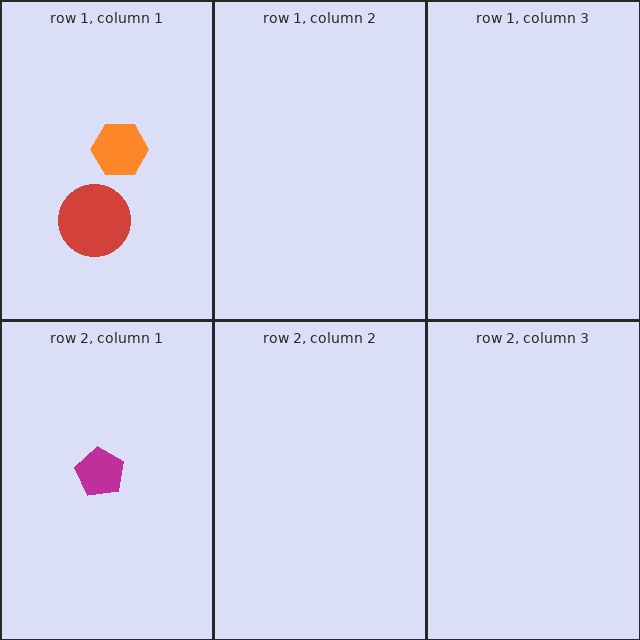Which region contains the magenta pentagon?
The row 2, column 1 region.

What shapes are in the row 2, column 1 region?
The magenta pentagon.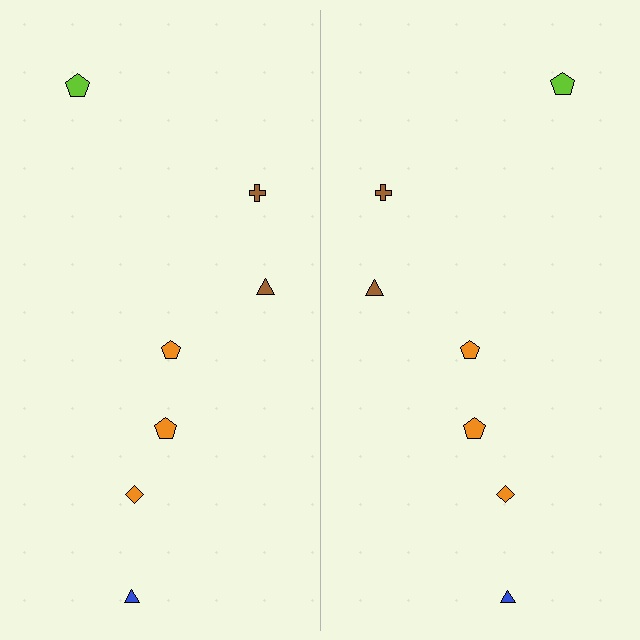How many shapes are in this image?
There are 14 shapes in this image.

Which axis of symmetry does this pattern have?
The pattern has a vertical axis of symmetry running through the center of the image.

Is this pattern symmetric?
Yes, this pattern has bilateral (reflection) symmetry.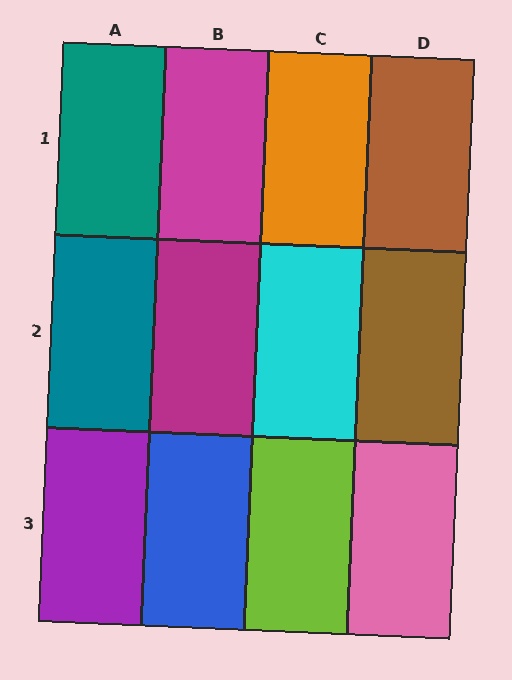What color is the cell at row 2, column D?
Brown.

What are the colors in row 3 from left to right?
Purple, blue, lime, pink.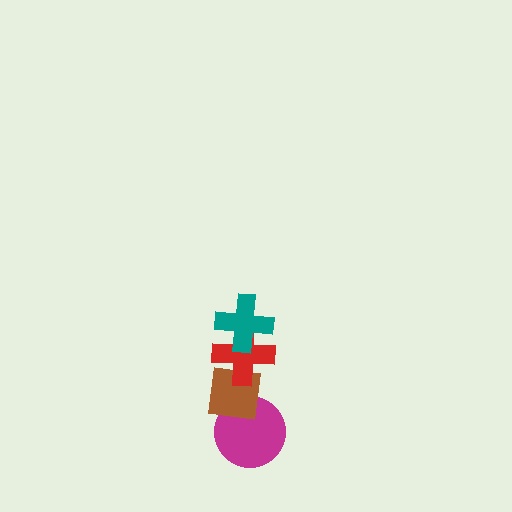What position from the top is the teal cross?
The teal cross is 1st from the top.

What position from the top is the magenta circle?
The magenta circle is 4th from the top.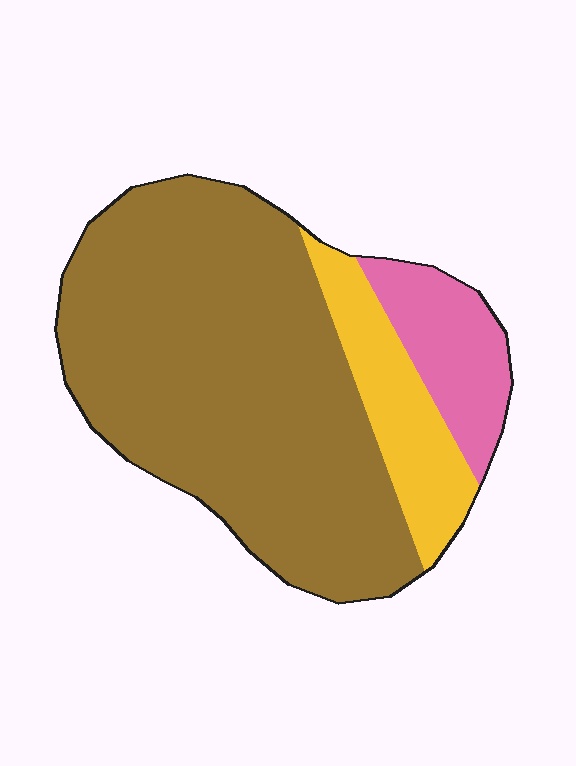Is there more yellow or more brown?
Brown.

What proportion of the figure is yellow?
Yellow takes up about one sixth (1/6) of the figure.